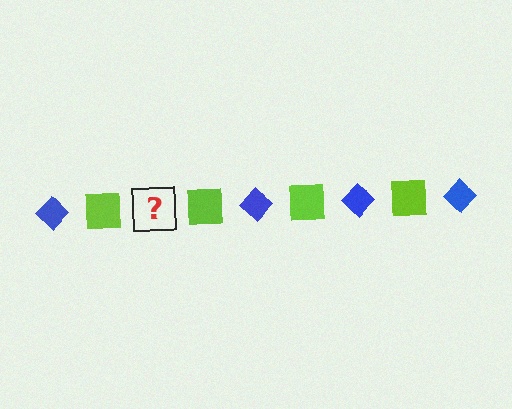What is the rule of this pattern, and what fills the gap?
The rule is that the pattern alternates between blue diamond and lime square. The gap should be filled with a blue diamond.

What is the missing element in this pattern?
The missing element is a blue diamond.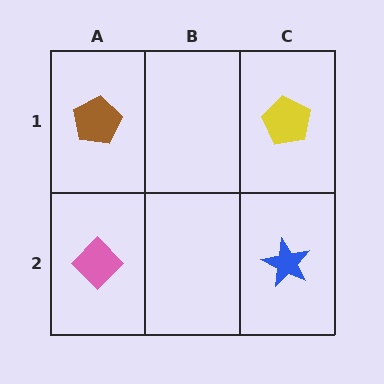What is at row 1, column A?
A brown pentagon.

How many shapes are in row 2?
2 shapes.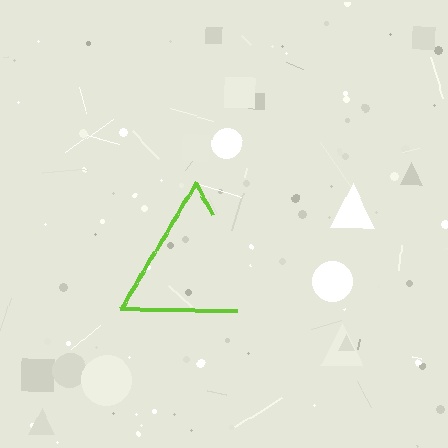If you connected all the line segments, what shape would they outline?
They would outline a triangle.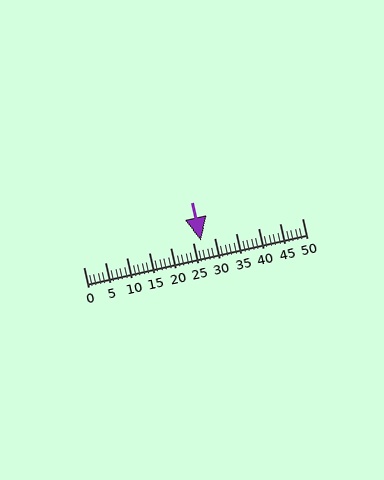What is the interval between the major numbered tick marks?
The major tick marks are spaced 5 units apart.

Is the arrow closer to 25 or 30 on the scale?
The arrow is closer to 25.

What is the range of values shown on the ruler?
The ruler shows values from 0 to 50.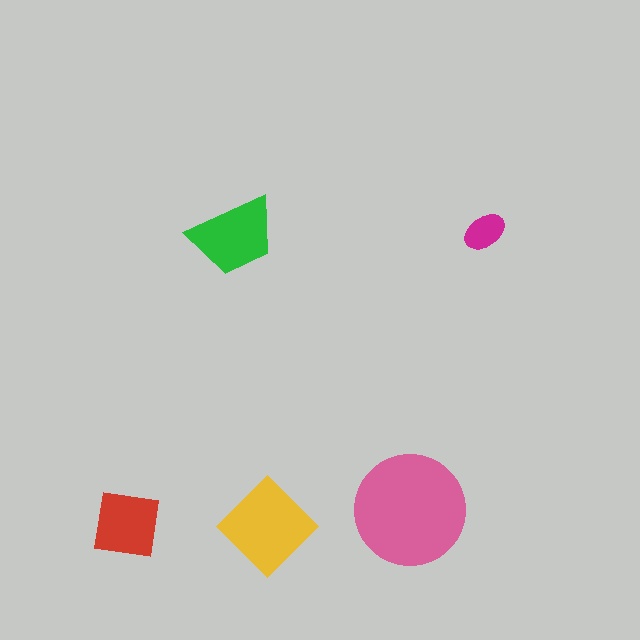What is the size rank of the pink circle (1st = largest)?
1st.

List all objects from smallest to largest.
The magenta ellipse, the red square, the green trapezoid, the yellow diamond, the pink circle.